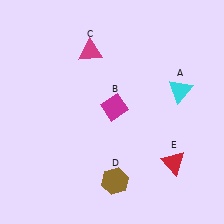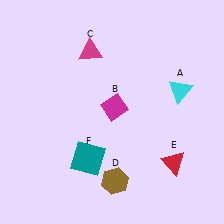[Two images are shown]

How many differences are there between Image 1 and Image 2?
There is 1 difference between the two images.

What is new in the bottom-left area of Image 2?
A teal square (F) was added in the bottom-left area of Image 2.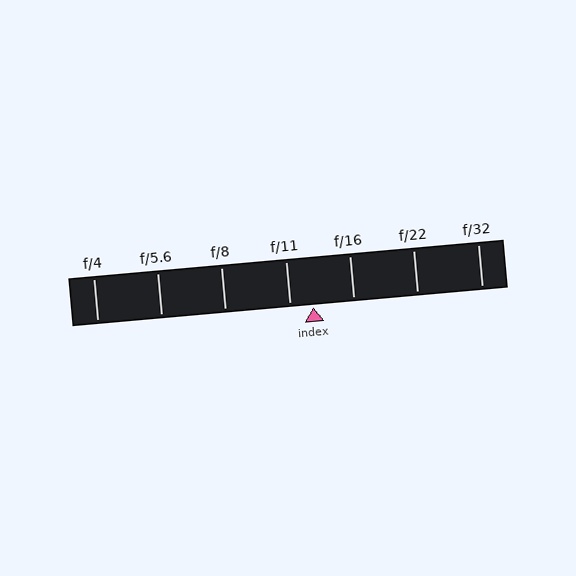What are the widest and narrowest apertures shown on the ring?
The widest aperture shown is f/4 and the narrowest is f/32.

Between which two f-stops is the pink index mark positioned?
The index mark is between f/11 and f/16.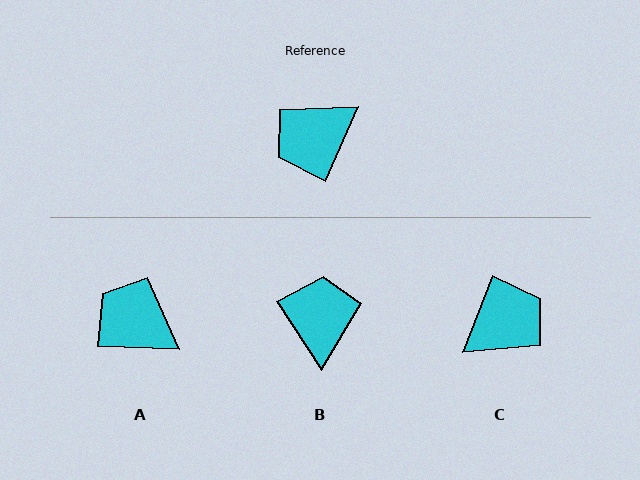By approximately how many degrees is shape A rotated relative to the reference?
Approximately 68 degrees clockwise.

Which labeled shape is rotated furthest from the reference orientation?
C, about 178 degrees away.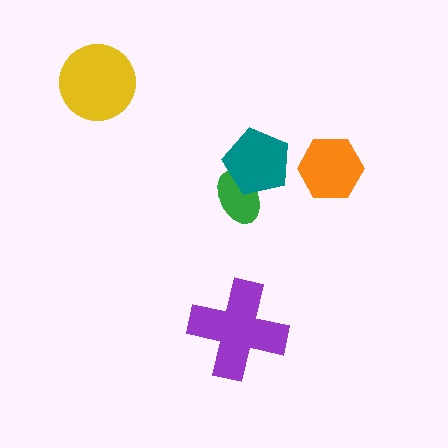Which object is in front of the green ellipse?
The teal pentagon is in front of the green ellipse.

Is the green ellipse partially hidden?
Yes, it is partially covered by another shape.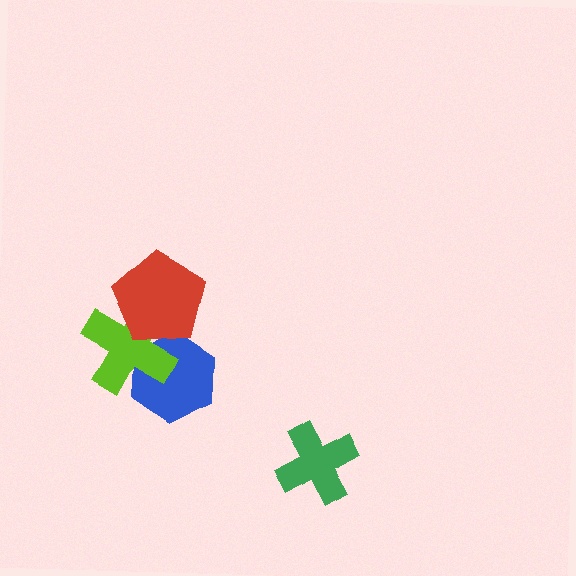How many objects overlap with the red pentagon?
2 objects overlap with the red pentagon.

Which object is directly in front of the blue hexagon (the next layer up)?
The lime cross is directly in front of the blue hexagon.